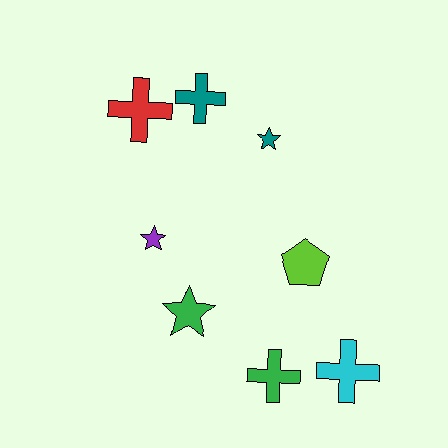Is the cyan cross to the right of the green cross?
Yes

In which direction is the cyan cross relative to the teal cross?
The cyan cross is below the teal cross.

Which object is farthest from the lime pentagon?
The red cross is farthest from the lime pentagon.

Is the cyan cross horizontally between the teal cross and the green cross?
No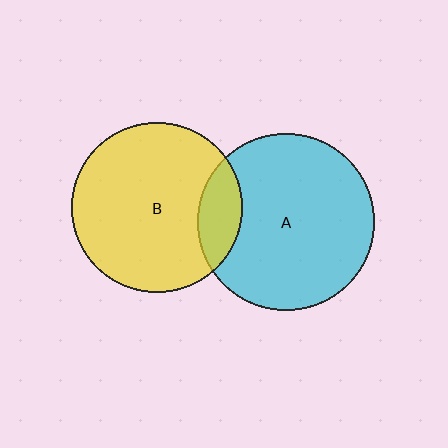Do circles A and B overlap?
Yes.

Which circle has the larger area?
Circle A (cyan).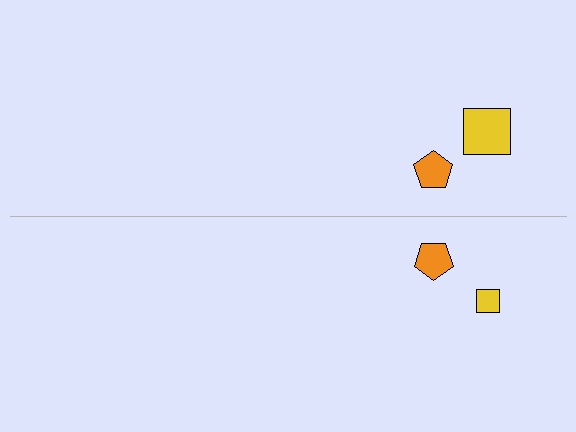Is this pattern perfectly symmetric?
No, the pattern is not perfectly symmetric. The yellow square on the bottom side has a different size than its mirror counterpart.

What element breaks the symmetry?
The yellow square on the bottom side has a different size than its mirror counterpart.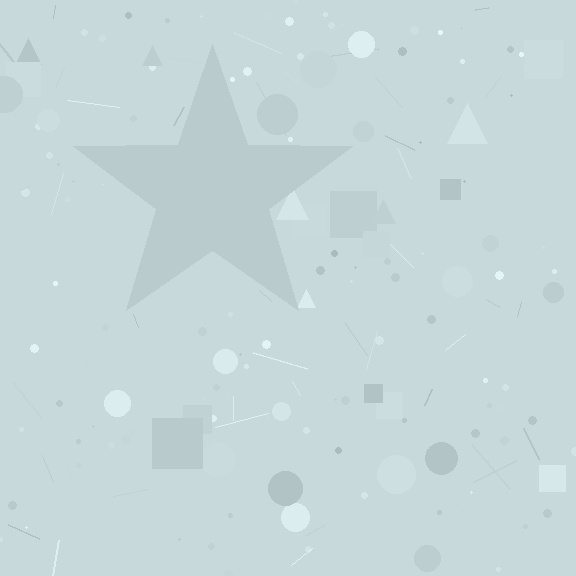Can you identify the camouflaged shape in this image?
The camouflaged shape is a star.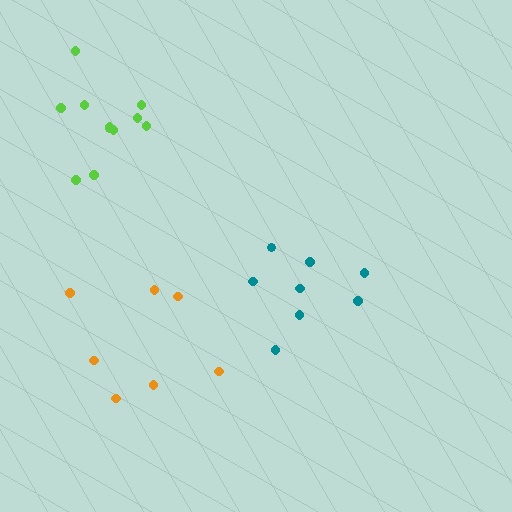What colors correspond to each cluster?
The clusters are colored: teal, lime, orange.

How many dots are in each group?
Group 1: 8 dots, Group 2: 11 dots, Group 3: 7 dots (26 total).